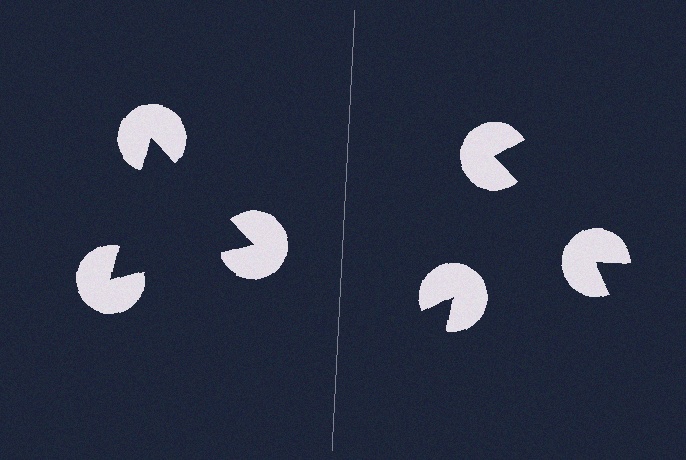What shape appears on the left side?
An illusory triangle.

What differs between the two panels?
The pac-man discs are positioned identically on both sides; only the wedge orientations differ. On the left they align to a triangle; on the right they are misaligned.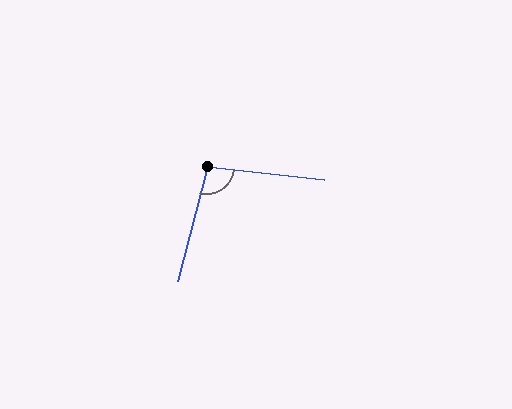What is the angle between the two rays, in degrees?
Approximately 99 degrees.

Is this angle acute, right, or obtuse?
It is obtuse.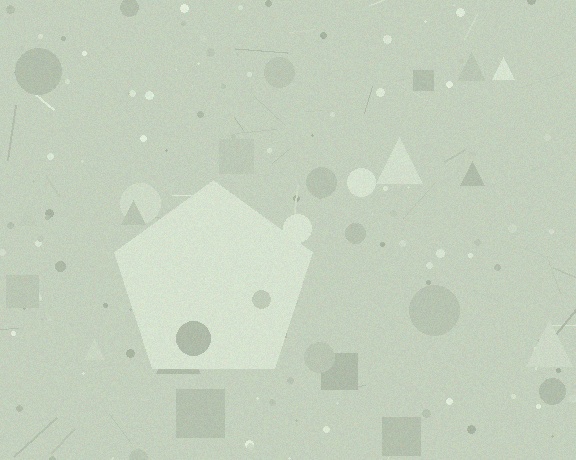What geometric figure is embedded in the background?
A pentagon is embedded in the background.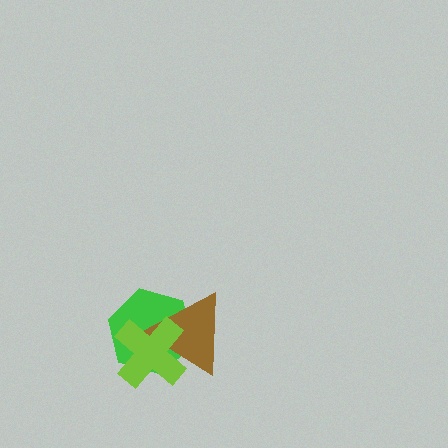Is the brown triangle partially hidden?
Yes, it is partially covered by another shape.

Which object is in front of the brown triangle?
The lime cross is in front of the brown triangle.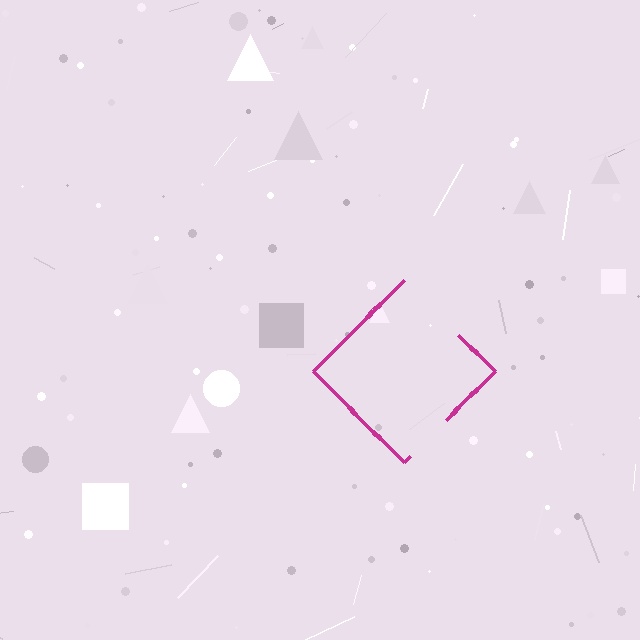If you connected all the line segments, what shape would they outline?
They would outline a diamond.